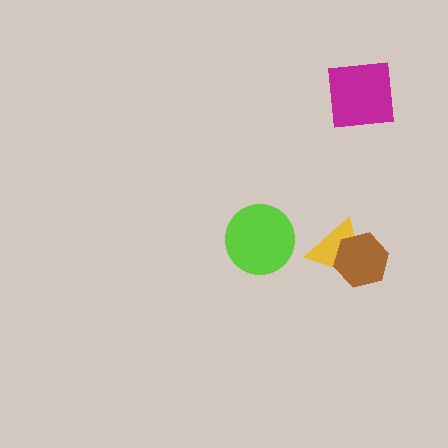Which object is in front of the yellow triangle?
The brown hexagon is in front of the yellow triangle.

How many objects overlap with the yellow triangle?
1 object overlaps with the yellow triangle.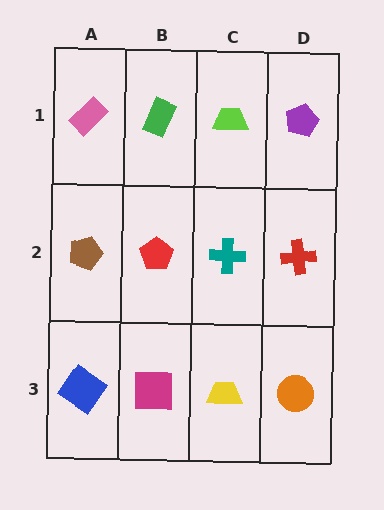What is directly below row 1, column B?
A red pentagon.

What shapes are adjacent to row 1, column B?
A red pentagon (row 2, column B), a pink rectangle (row 1, column A), a lime trapezoid (row 1, column C).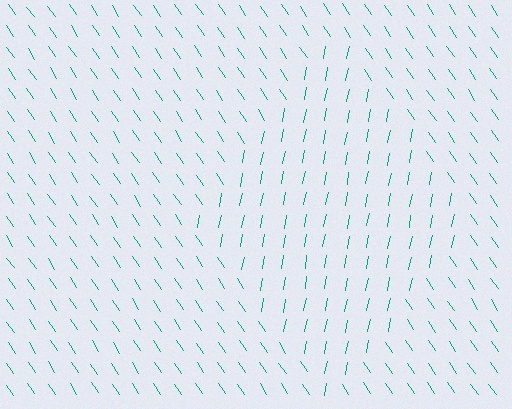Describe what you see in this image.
The image is filled with small teal line segments. A diamond region in the image has lines oriented differently from the surrounding lines, creating a visible texture boundary.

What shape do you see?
I see a diamond.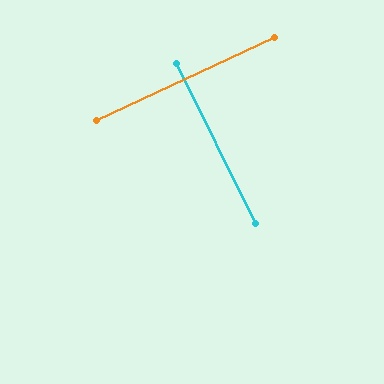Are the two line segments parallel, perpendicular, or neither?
Perpendicular — they meet at approximately 88°.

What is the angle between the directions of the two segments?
Approximately 88 degrees.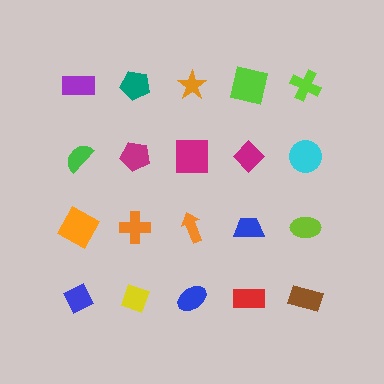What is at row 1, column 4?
A lime square.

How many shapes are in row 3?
5 shapes.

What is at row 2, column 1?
A green semicircle.